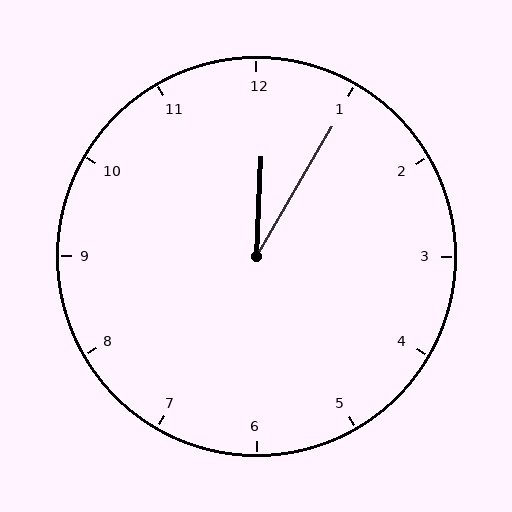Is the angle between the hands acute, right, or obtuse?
It is acute.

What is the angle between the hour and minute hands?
Approximately 28 degrees.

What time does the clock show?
12:05.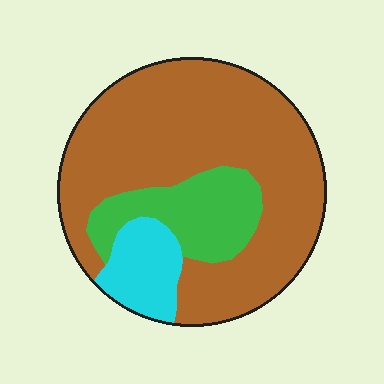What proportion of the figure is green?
Green covers about 20% of the figure.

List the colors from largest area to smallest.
From largest to smallest: brown, green, cyan.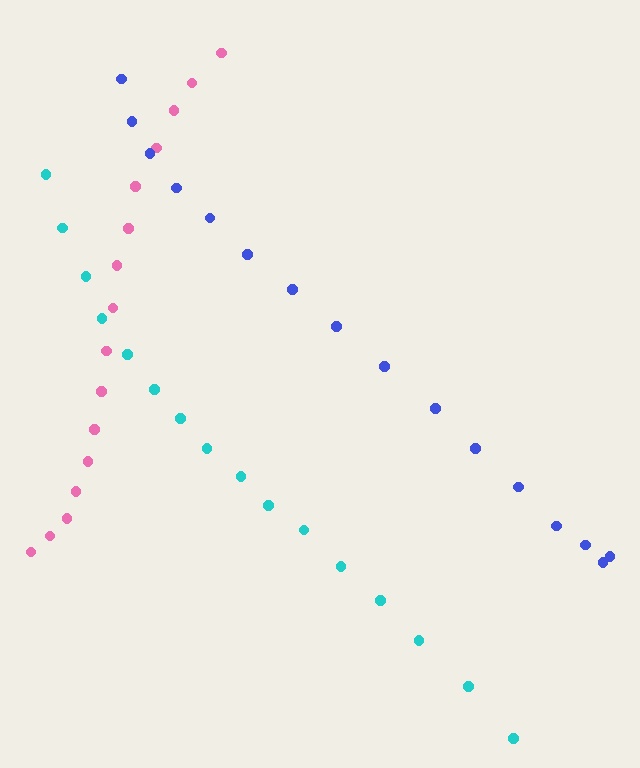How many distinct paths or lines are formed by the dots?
There are 3 distinct paths.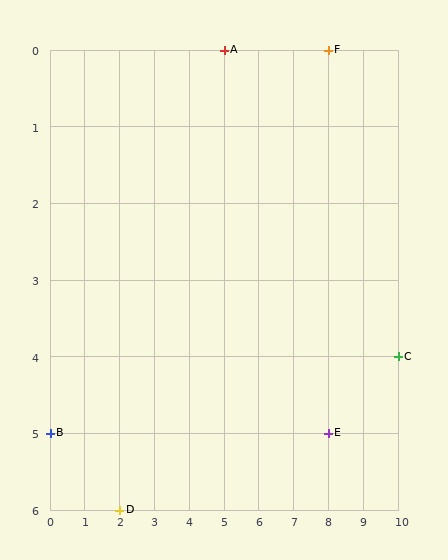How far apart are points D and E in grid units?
Points D and E are 6 columns and 1 row apart (about 6.1 grid units diagonally).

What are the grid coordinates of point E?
Point E is at grid coordinates (8, 5).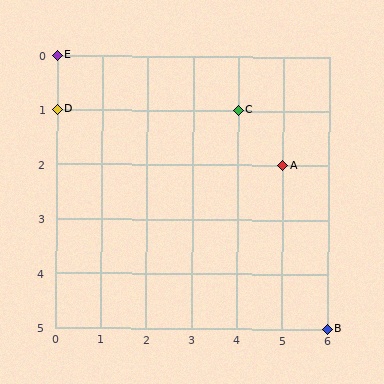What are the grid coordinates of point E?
Point E is at grid coordinates (0, 0).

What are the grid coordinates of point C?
Point C is at grid coordinates (4, 1).